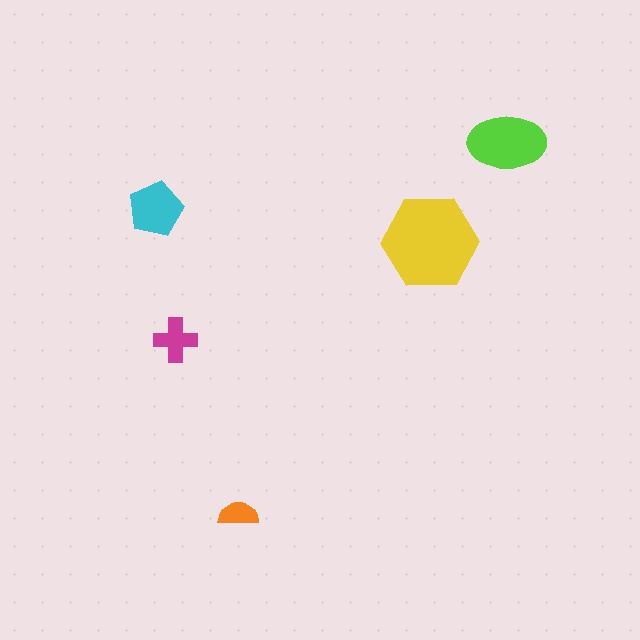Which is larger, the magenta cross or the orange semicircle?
The magenta cross.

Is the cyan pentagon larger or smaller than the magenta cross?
Larger.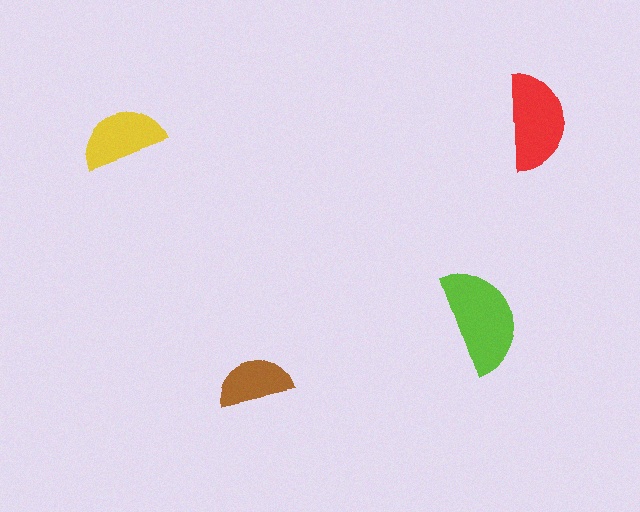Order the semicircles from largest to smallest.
the lime one, the red one, the yellow one, the brown one.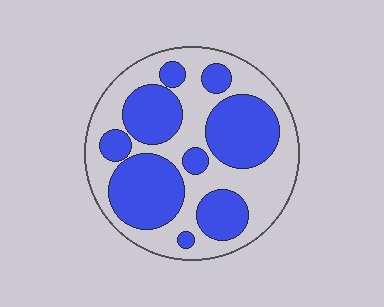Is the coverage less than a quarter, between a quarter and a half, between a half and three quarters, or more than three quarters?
Between a quarter and a half.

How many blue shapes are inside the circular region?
9.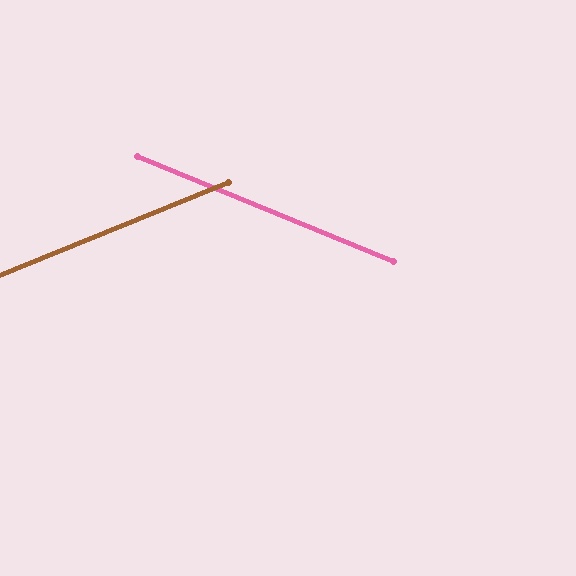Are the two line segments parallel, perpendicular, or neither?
Neither parallel nor perpendicular — they differ by about 44°.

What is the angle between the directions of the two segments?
Approximately 44 degrees.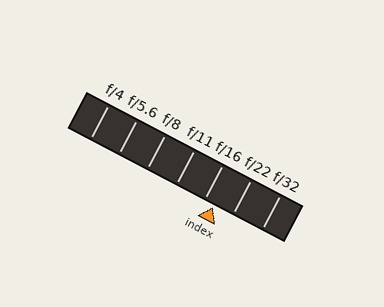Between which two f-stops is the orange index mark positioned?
The index mark is between f/16 and f/22.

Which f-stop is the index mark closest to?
The index mark is closest to f/16.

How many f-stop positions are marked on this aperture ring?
There are 7 f-stop positions marked.